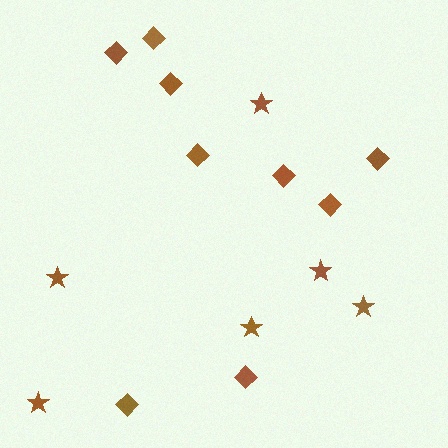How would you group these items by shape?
There are 2 groups: one group of diamonds (9) and one group of stars (6).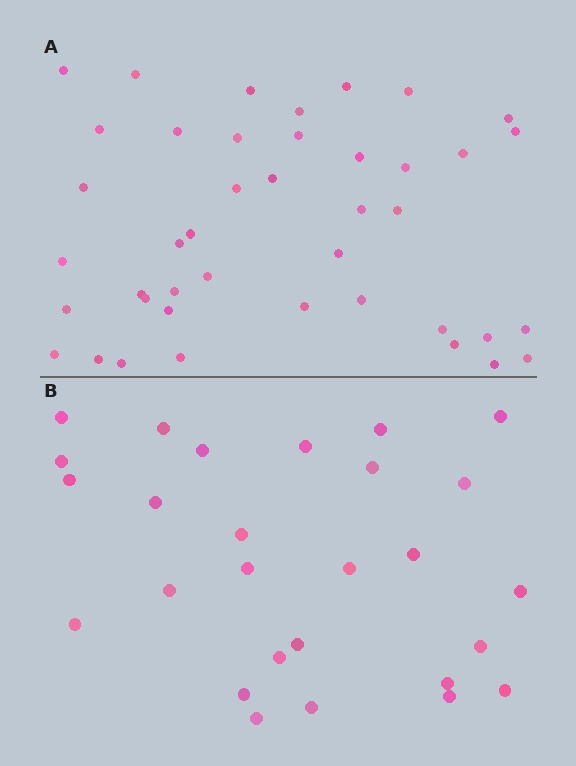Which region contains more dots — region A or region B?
Region A (the top region) has more dots.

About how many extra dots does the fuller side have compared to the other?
Region A has approximately 15 more dots than region B.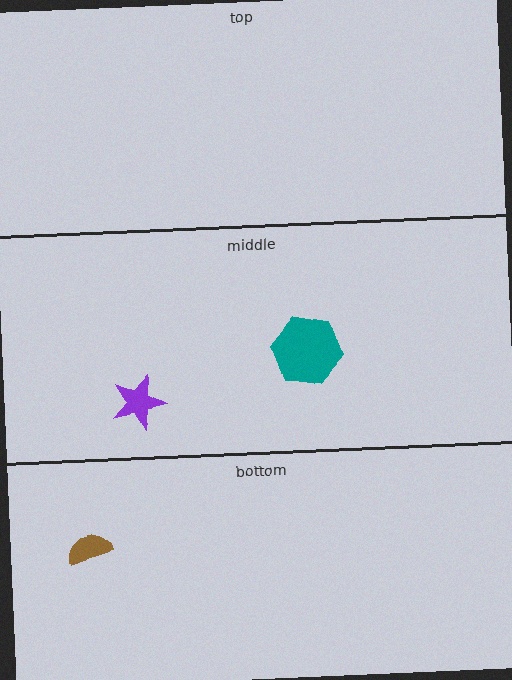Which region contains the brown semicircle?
The bottom region.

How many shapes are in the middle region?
2.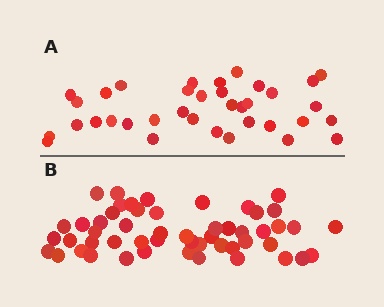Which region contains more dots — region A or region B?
Region B (the bottom region) has more dots.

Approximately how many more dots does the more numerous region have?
Region B has approximately 15 more dots than region A.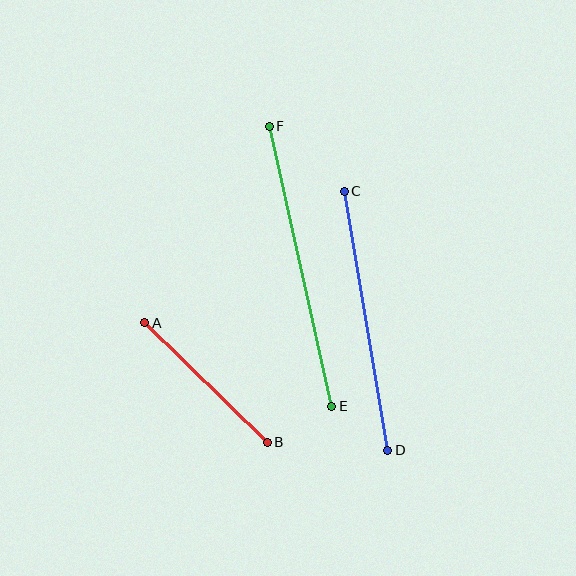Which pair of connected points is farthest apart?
Points E and F are farthest apart.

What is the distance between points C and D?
The distance is approximately 262 pixels.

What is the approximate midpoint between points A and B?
The midpoint is at approximately (206, 382) pixels.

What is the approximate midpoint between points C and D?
The midpoint is at approximately (366, 321) pixels.